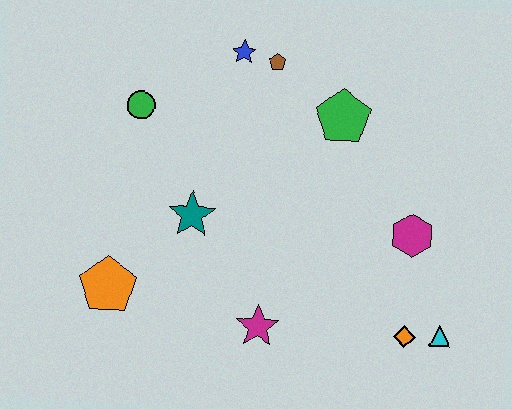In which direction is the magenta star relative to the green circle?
The magenta star is below the green circle.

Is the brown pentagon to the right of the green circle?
Yes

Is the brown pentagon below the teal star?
No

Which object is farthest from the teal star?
The cyan triangle is farthest from the teal star.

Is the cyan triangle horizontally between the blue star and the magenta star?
No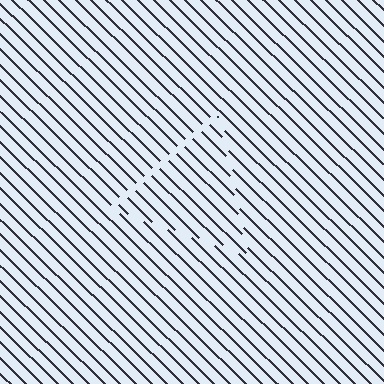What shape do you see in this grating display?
An illusory triangle. The interior of the shape contains the same grating, shifted by half a period — the contour is defined by the phase discontinuity where line-ends from the inner and outer gratings abut.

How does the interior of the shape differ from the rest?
The interior of the shape contains the same grating, shifted by half a period — the contour is defined by the phase discontinuity where line-ends from the inner and outer gratings abut.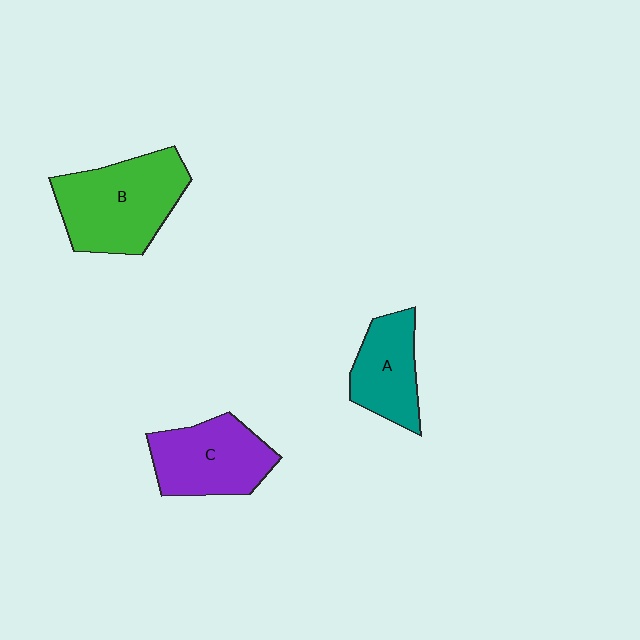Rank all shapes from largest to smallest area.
From largest to smallest: B (green), C (purple), A (teal).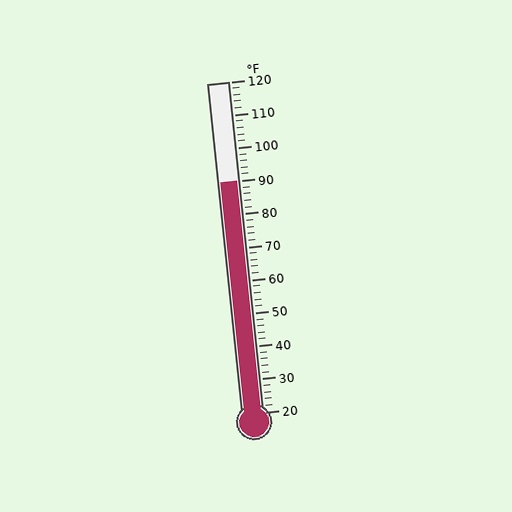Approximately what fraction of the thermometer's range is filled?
The thermometer is filled to approximately 70% of its range.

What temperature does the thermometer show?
The thermometer shows approximately 90°F.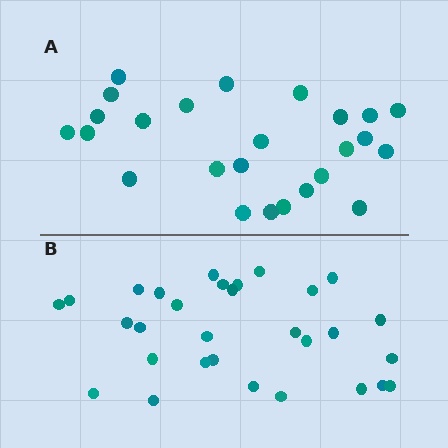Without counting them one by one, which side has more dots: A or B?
Region B (the bottom region) has more dots.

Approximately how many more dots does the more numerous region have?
Region B has about 5 more dots than region A.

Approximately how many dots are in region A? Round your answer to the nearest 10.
About 20 dots. (The exact count is 25, which rounds to 20.)